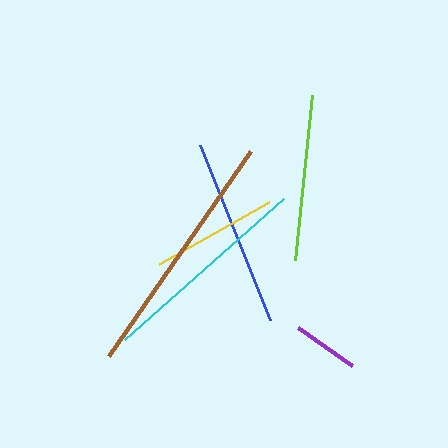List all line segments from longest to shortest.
From longest to shortest: brown, cyan, blue, lime, yellow, purple.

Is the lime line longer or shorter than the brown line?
The brown line is longer than the lime line.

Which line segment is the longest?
The brown line is the longest at approximately 249 pixels.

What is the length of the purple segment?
The purple segment is approximately 67 pixels long.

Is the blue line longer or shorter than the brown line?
The brown line is longer than the blue line.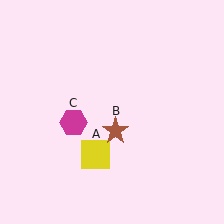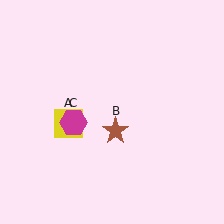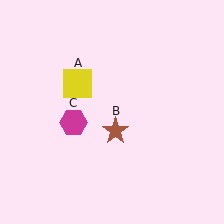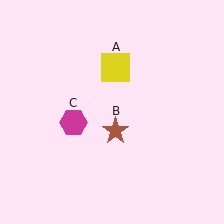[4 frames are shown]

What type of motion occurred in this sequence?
The yellow square (object A) rotated clockwise around the center of the scene.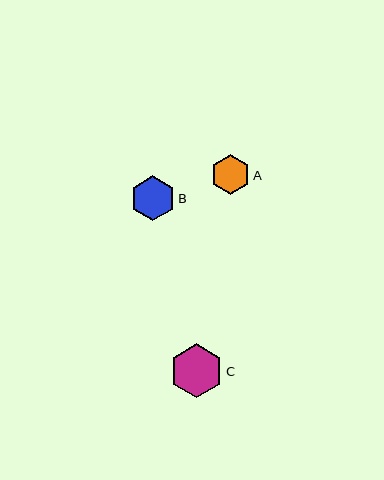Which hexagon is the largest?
Hexagon C is the largest with a size of approximately 54 pixels.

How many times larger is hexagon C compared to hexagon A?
Hexagon C is approximately 1.4 times the size of hexagon A.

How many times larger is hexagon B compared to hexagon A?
Hexagon B is approximately 1.1 times the size of hexagon A.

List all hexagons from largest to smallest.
From largest to smallest: C, B, A.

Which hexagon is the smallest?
Hexagon A is the smallest with a size of approximately 40 pixels.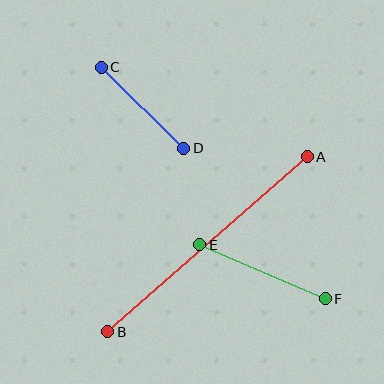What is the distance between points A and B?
The distance is approximately 265 pixels.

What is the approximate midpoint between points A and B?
The midpoint is at approximately (207, 244) pixels.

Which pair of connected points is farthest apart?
Points A and B are farthest apart.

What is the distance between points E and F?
The distance is approximately 137 pixels.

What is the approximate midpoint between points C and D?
The midpoint is at approximately (142, 108) pixels.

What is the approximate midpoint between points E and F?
The midpoint is at approximately (262, 272) pixels.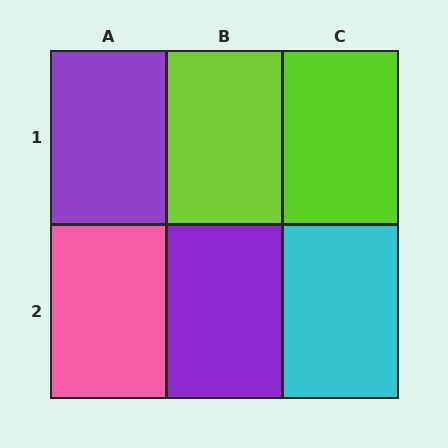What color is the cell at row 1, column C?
Lime.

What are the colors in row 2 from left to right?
Pink, purple, cyan.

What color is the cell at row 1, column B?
Lime.